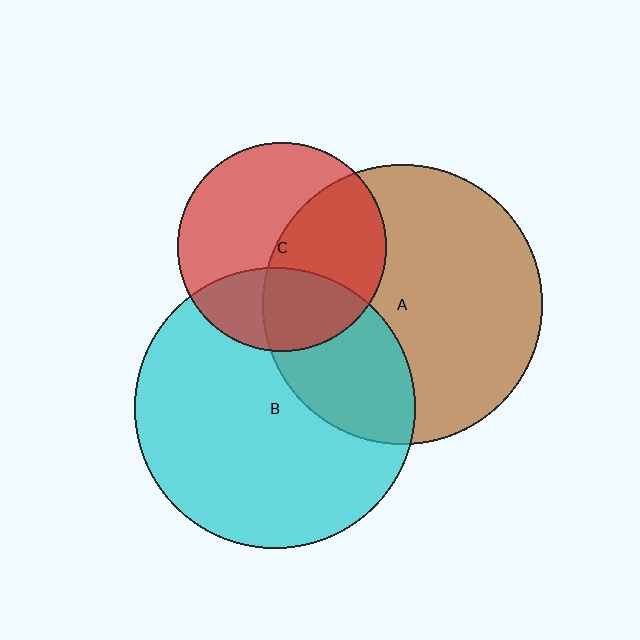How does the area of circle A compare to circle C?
Approximately 1.8 times.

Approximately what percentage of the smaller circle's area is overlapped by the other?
Approximately 30%.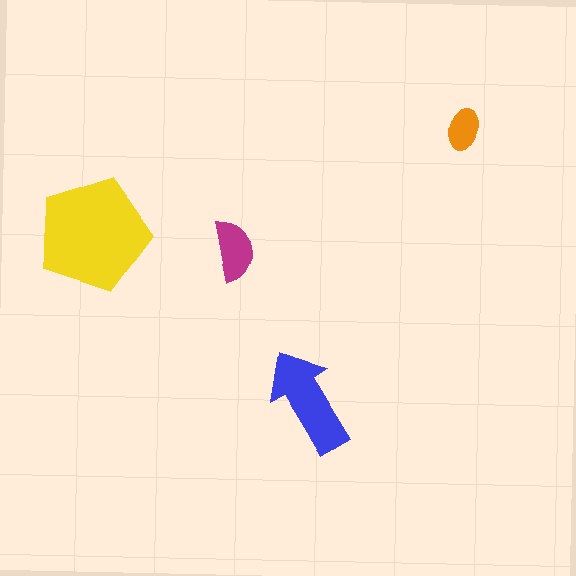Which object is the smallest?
The orange ellipse.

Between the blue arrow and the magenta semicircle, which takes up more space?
The blue arrow.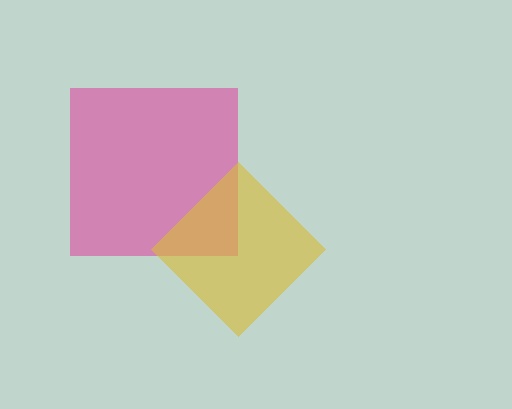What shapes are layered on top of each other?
The layered shapes are: a pink square, a yellow diamond.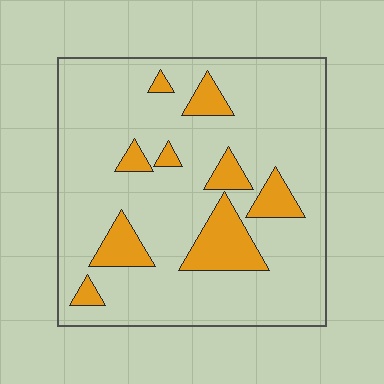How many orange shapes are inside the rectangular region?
9.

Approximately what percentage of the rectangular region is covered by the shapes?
Approximately 15%.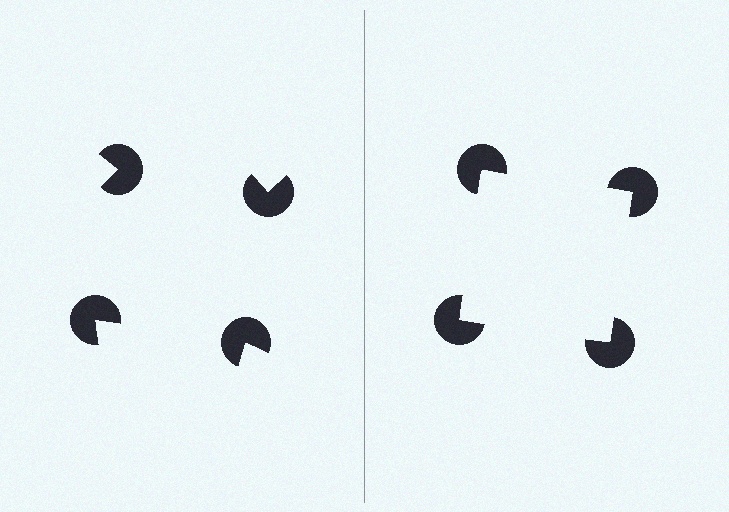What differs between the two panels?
The pac-man discs are positioned identically on both sides; only the wedge orientations differ. On the right they align to a square; on the left they are misaligned.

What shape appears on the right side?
An illusory square.